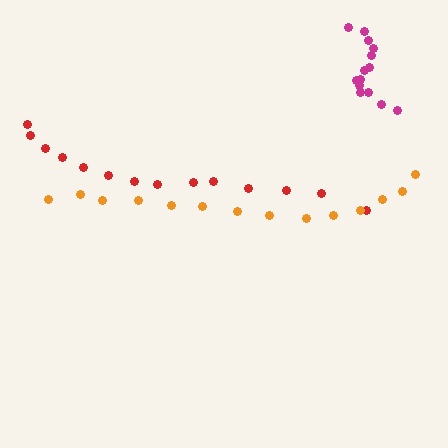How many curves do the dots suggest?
There are 3 distinct paths.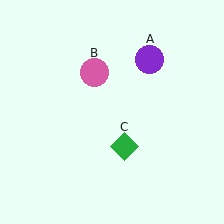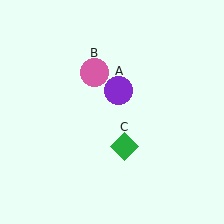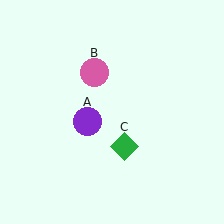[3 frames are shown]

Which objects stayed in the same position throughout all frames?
Pink circle (object B) and green diamond (object C) remained stationary.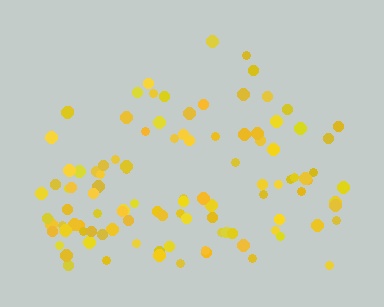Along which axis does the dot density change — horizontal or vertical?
Vertical.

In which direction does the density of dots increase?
From top to bottom, with the bottom side densest.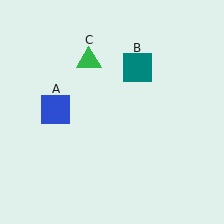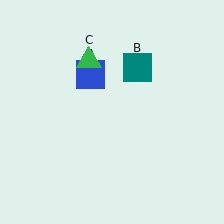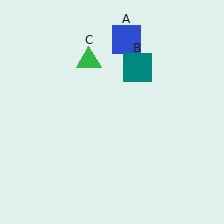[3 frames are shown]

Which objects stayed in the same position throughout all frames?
Teal square (object B) and green triangle (object C) remained stationary.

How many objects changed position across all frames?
1 object changed position: blue square (object A).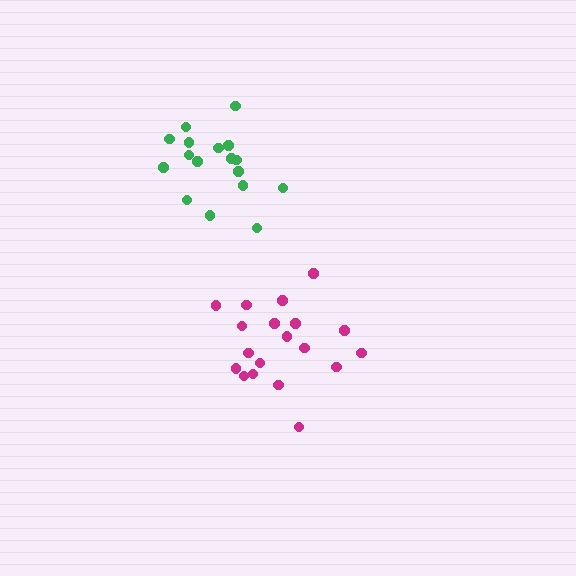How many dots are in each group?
Group 1: 17 dots, Group 2: 20 dots (37 total).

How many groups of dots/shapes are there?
There are 2 groups.